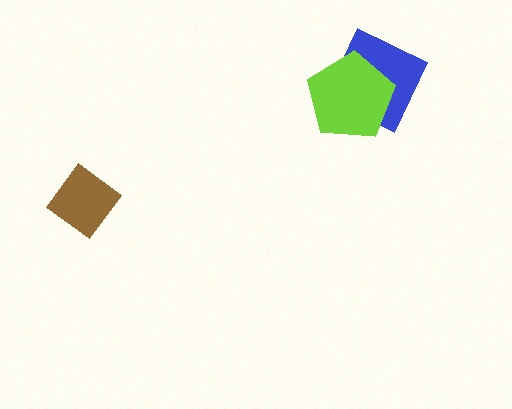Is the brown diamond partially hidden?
No, no other shape covers it.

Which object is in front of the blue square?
The lime pentagon is in front of the blue square.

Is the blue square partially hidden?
Yes, it is partially covered by another shape.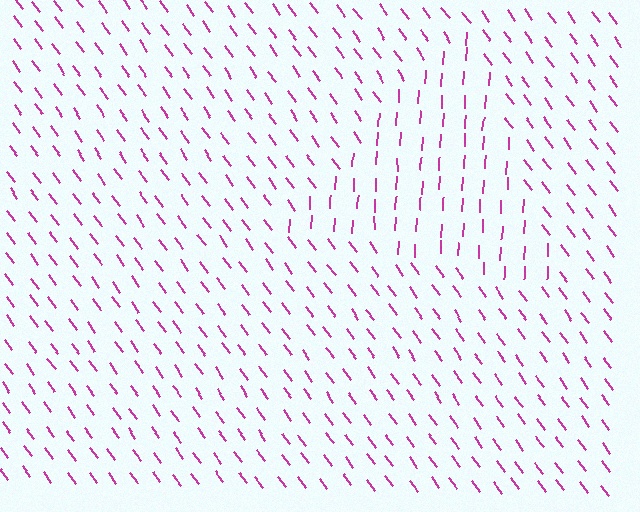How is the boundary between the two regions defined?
The boundary is defined purely by a change in line orientation (approximately 39 degrees difference). All lines are the same color and thickness.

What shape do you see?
I see a triangle.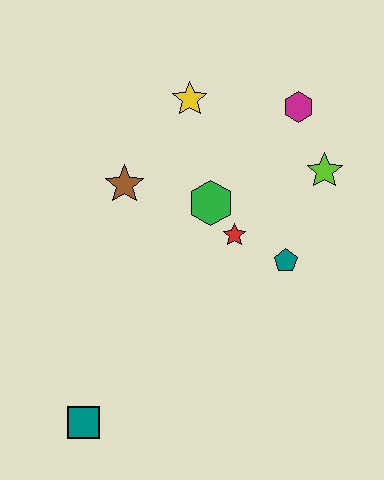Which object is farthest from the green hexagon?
The teal square is farthest from the green hexagon.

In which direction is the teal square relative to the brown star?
The teal square is below the brown star.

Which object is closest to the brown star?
The green hexagon is closest to the brown star.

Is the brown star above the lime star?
No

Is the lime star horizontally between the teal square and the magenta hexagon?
No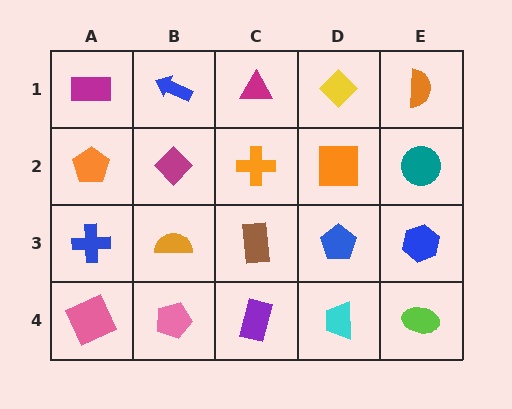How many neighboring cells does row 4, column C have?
3.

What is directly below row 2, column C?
A brown rectangle.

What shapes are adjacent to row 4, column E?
A blue hexagon (row 3, column E), a cyan trapezoid (row 4, column D).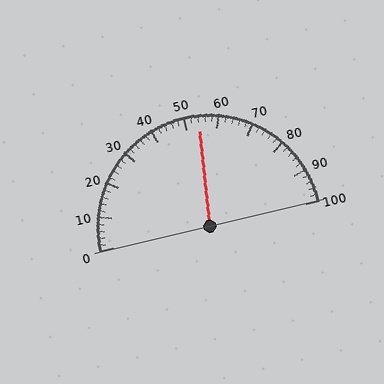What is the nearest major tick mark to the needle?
The nearest major tick mark is 50.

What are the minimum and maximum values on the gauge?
The gauge ranges from 0 to 100.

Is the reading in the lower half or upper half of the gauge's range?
The reading is in the upper half of the range (0 to 100).